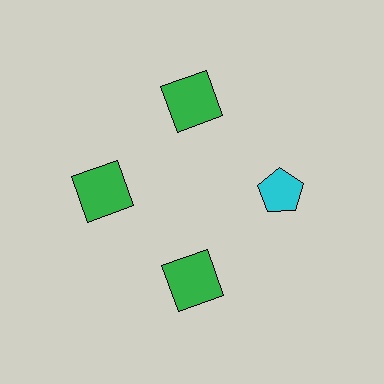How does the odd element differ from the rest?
It differs in both color (cyan instead of green) and shape (pentagon instead of square).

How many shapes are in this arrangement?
There are 4 shapes arranged in a ring pattern.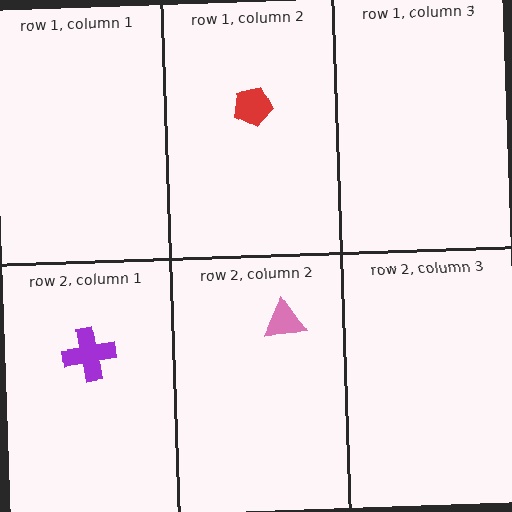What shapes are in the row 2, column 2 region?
The pink triangle.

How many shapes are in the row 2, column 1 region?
1.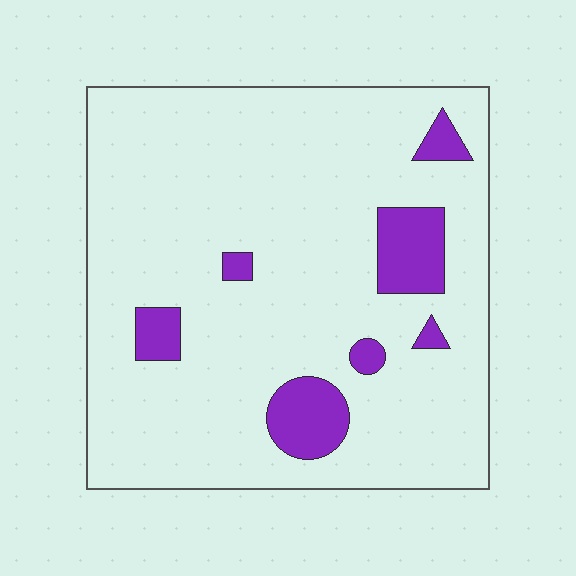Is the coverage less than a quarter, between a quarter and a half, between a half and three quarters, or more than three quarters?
Less than a quarter.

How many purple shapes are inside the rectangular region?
7.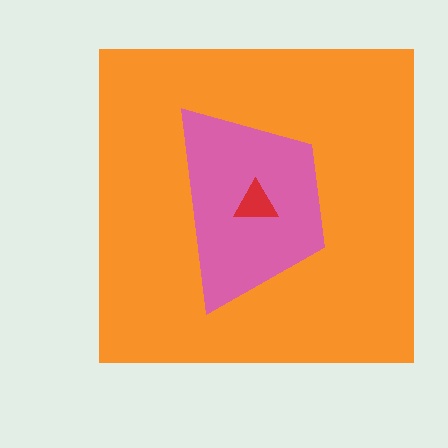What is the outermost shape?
The orange square.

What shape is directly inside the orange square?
The pink trapezoid.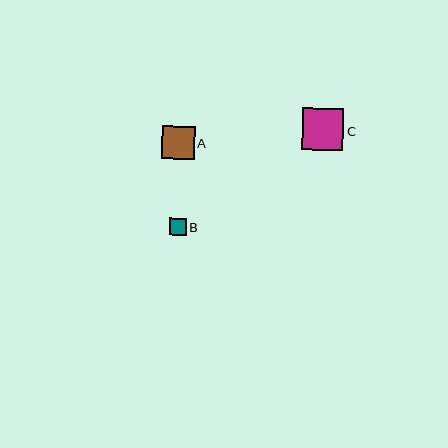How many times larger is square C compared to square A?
Square C is approximately 1.3 times the size of square A.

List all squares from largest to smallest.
From largest to smallest: C, A, B.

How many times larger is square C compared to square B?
Square C is approximately 2.5 times the size of square B.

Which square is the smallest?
Square B is the smallest with a size of approximately 17 pixels.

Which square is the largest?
Square C is the largest with a size of approximately 42 pixels.